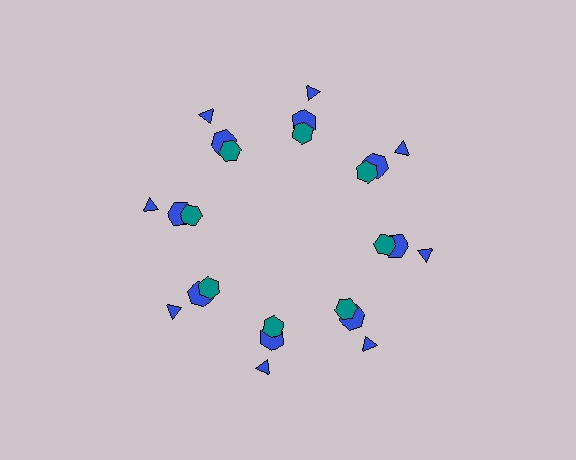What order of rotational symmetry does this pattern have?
This pattern has 8-fold rotational symmetry.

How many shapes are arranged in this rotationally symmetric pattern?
There are 24 shapes, arranged in 8 groups of 3.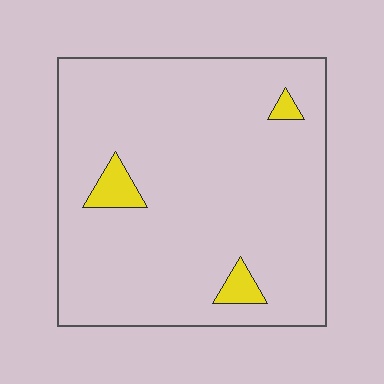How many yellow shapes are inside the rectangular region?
3.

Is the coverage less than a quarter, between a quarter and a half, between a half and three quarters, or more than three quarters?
Less than a quarter.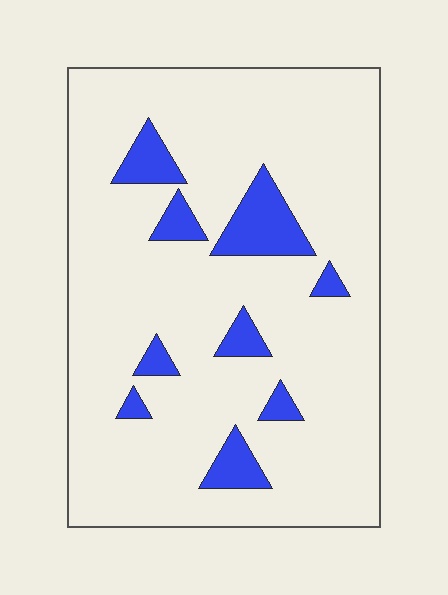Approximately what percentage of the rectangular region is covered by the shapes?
Approximately 10%.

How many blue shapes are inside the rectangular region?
9.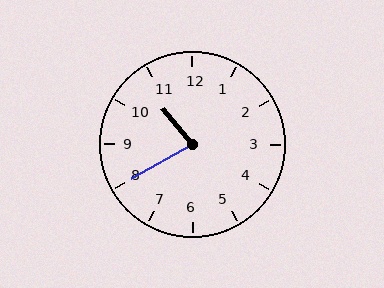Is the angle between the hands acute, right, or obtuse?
It is acute.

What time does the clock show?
10:40.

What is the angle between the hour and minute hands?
Approximately 80 degrees.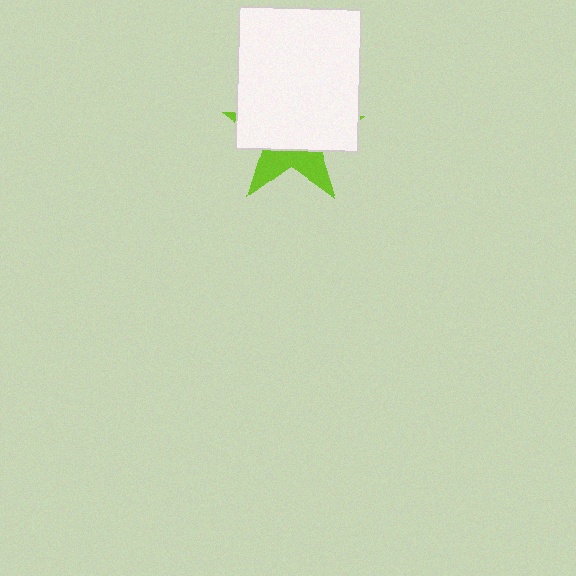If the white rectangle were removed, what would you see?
You would see the complete lime star.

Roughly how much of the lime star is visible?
A small part of it is visible (roughly 33%).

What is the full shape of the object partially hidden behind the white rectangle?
The partially hidden object is a lime star.